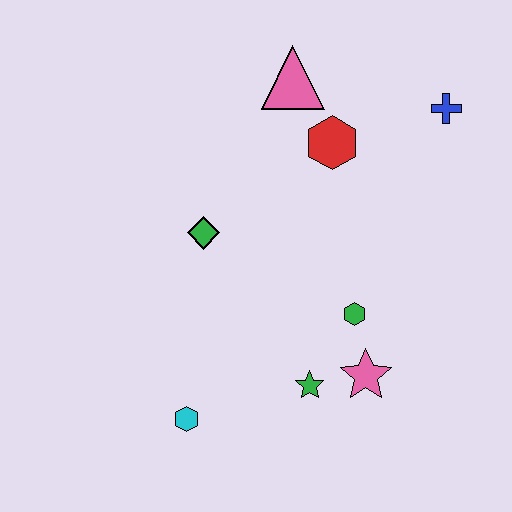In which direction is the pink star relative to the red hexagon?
The pink star is below the red hexagon.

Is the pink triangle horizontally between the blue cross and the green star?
No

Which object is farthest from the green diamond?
The blue cross is farthest from the green diamond.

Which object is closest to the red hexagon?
The pink triangle is closest to the red hexagon.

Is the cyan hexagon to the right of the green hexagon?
No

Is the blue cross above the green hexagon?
Yes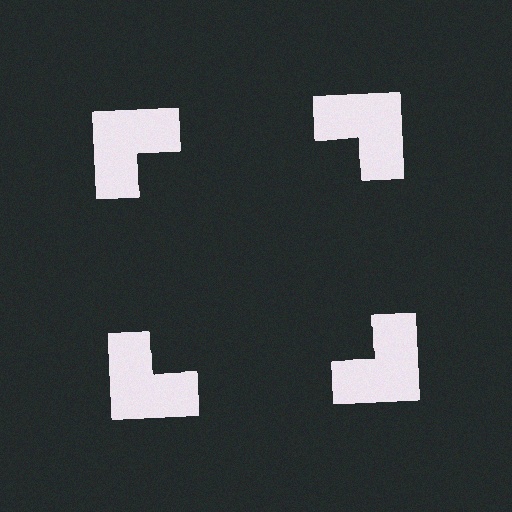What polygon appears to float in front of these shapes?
An illusory square — its edges are inferred from the aligned wedge cuts in the notched squares, not physically drawn.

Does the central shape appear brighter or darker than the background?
It typically appears slightly darker than the background, even though no actual brightness change is drawn.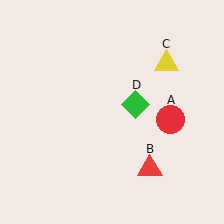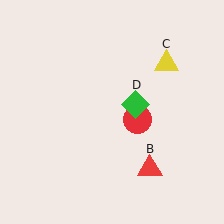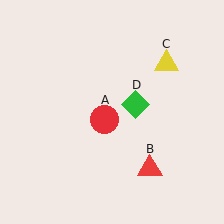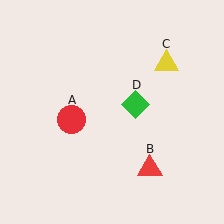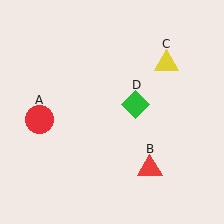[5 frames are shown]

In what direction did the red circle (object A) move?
The red circle (object A) moved left.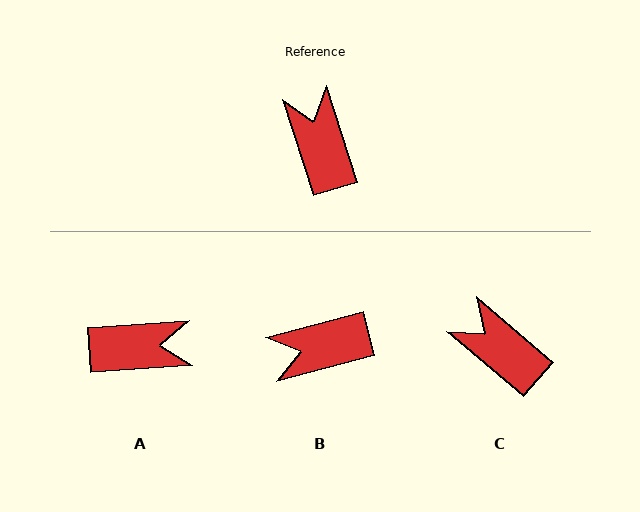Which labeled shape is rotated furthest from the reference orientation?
A, about 104 degrees away.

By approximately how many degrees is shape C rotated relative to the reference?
Approximately 32 degrees counter-clockwise.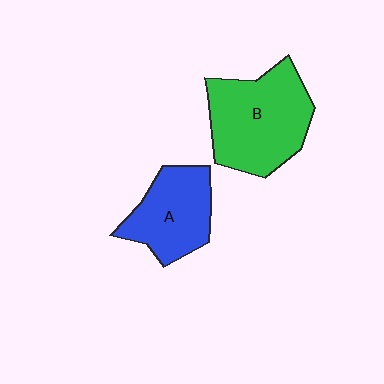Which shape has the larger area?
Shape B (green).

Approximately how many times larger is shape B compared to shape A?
Approximately 1.4 times.